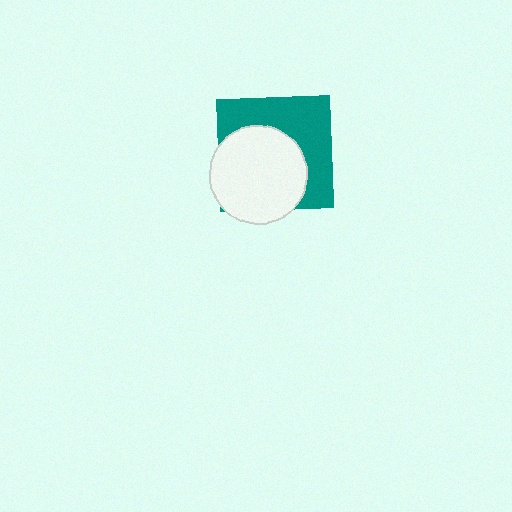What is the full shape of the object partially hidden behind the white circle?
The partially hidden object is a teal square.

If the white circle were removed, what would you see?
You would see the complete teal square.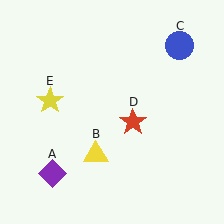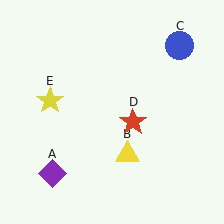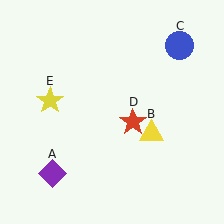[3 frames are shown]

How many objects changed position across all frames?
1 object changed position: yellow triangle (object B).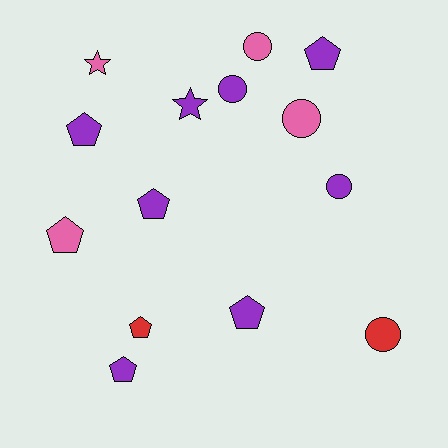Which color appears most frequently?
Purple, with 8 objects.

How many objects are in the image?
There are 14 objects.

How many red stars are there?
There are no red stars.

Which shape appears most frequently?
Pentagon, with 7 objects.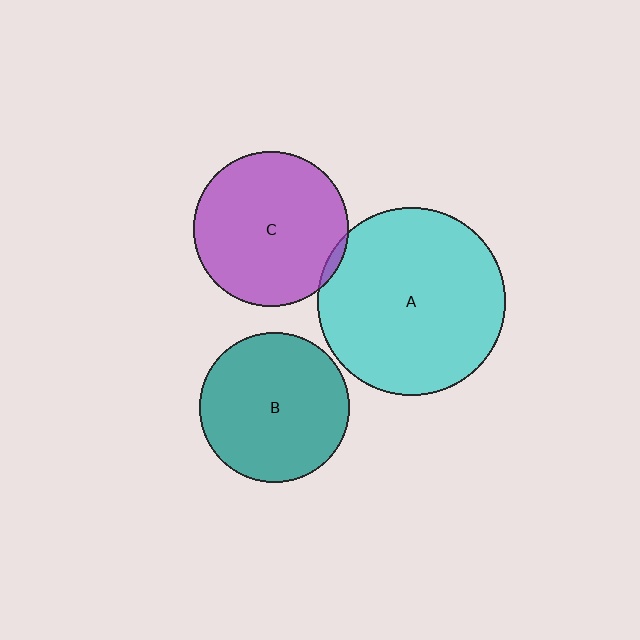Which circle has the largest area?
Circle A (cyan).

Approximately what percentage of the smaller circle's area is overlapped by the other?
Approximately 5%.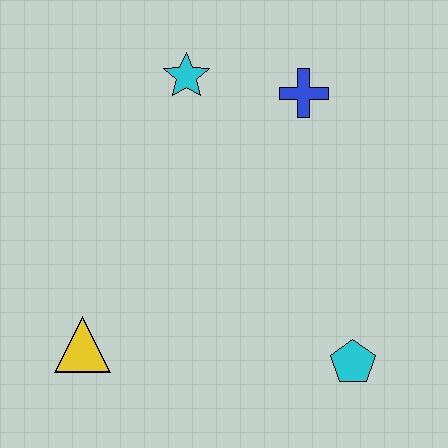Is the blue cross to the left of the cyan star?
No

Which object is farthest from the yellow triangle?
The blue cross is farthest from the yellow triangle.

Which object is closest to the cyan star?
The blue cross is closest to the cyan star.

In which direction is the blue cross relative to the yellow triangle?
The blue cross is above the yellow triangle.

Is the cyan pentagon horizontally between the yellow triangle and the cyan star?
No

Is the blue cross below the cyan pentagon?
No